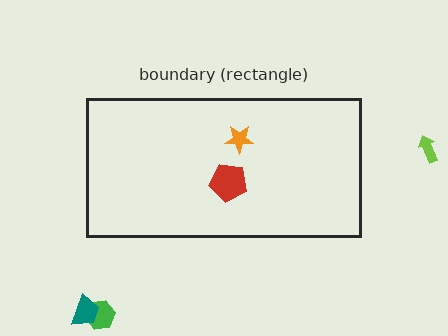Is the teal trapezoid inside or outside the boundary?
Outside.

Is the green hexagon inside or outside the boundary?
Outside.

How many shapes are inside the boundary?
2 inside, 3 outside.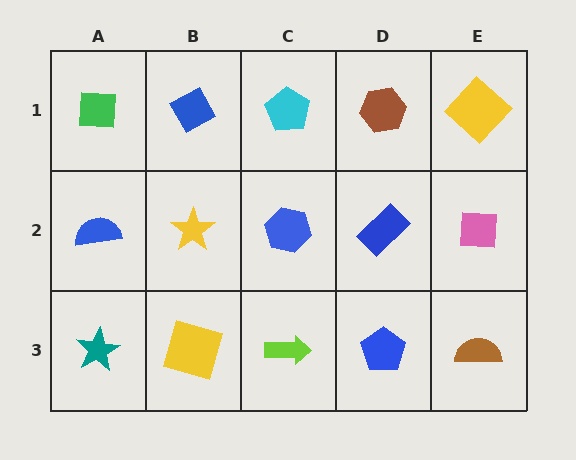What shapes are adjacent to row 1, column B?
A yellow star (row 2, column B), a green square (row 1, column A), a cyan pentagon (row 1, column C).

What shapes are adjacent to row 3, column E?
A pink square (row 2, column E), a blue pentagon (row 3, column D).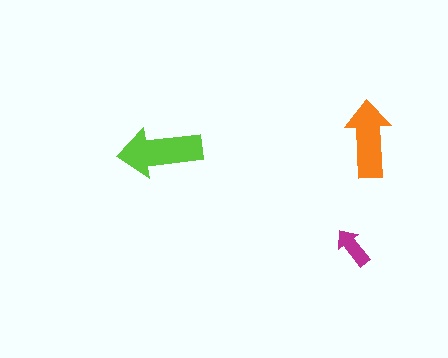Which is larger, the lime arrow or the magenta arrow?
The lime one.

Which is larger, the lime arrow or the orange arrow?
The lime one.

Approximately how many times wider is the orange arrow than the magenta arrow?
About 2 times wider.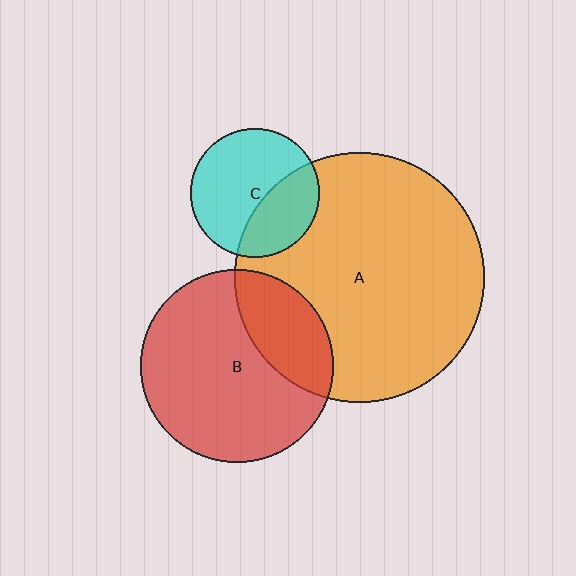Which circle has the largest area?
Circle A (orange).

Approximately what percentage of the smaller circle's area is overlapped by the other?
Approximately 35%.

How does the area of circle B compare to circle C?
Approximately 2.2 times.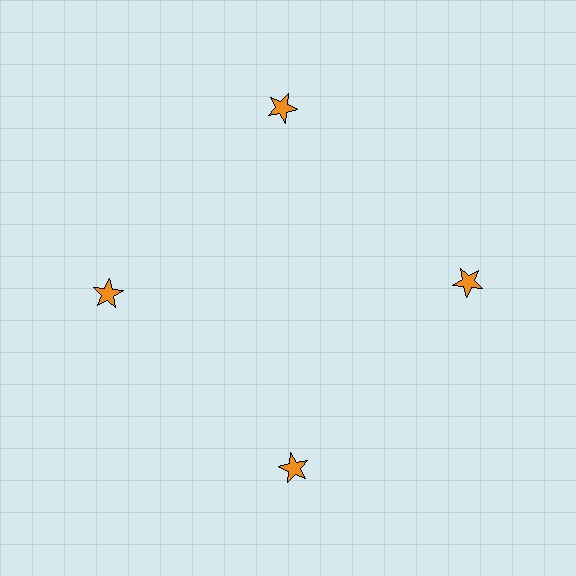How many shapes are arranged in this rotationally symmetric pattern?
There are 4 shapes, arranged in 4 groups of 1.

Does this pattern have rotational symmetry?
Yes, this pattern has 4-fold rotational symmetry. It looks the same after rotating 90 degrees around the center.